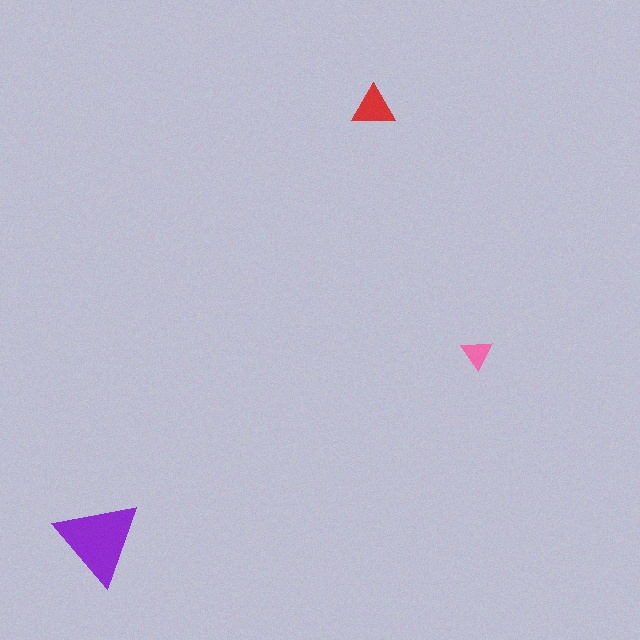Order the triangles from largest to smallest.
the purple one, the red one, the pink one.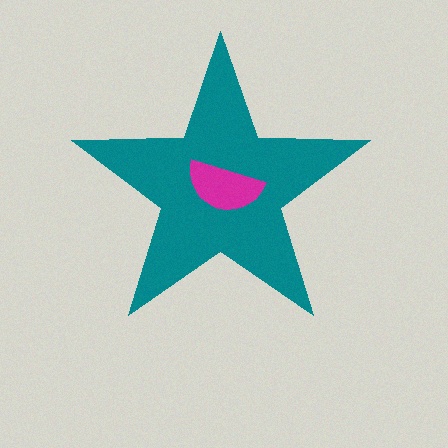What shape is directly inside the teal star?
The magenta semicircle.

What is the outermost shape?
The teal star.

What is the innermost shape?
The magenta semicircle.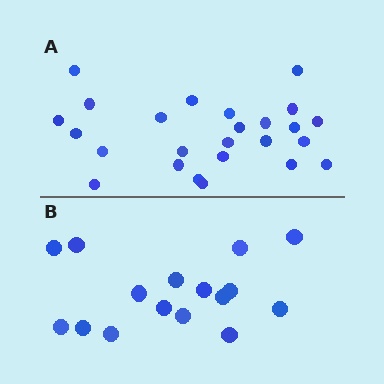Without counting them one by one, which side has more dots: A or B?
Region A (the top region) has more dots.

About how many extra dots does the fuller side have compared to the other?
Region A has roughly 8 or so more dots than region B.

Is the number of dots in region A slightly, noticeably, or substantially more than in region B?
Region A has substantially more. The ratio is roughly 1.6 to 1.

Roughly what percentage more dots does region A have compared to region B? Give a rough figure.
About 55% more.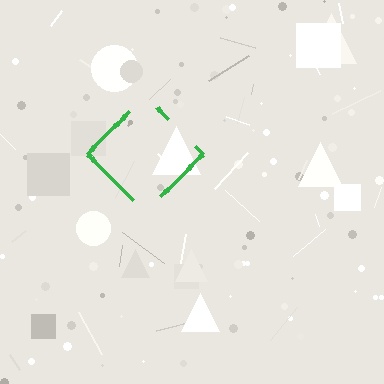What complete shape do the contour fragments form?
The contour fragments form a diamond.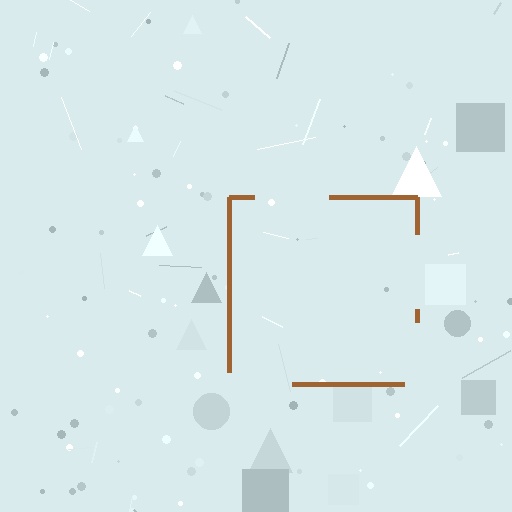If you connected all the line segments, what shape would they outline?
They would outline a square.